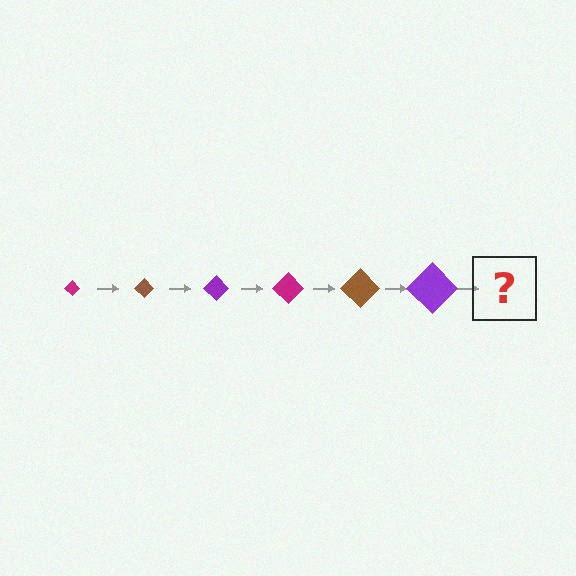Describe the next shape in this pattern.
It should be a magenta diamond, larger than the previous one.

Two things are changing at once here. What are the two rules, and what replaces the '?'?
The two rules are that the diamond grows larger each step and the color cycles through magenta, brown, and purple. The '?' should be a magenta diamond, larger than the previous one.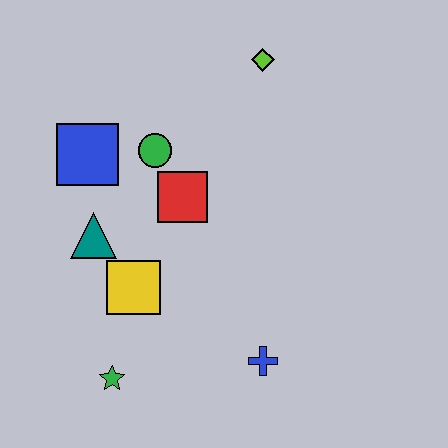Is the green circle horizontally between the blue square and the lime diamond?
Yes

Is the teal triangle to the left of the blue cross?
Yes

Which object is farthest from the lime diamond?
The green star is farthest from the lime diamond.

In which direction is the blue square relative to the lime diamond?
The blue square is to the left of the lime diamond.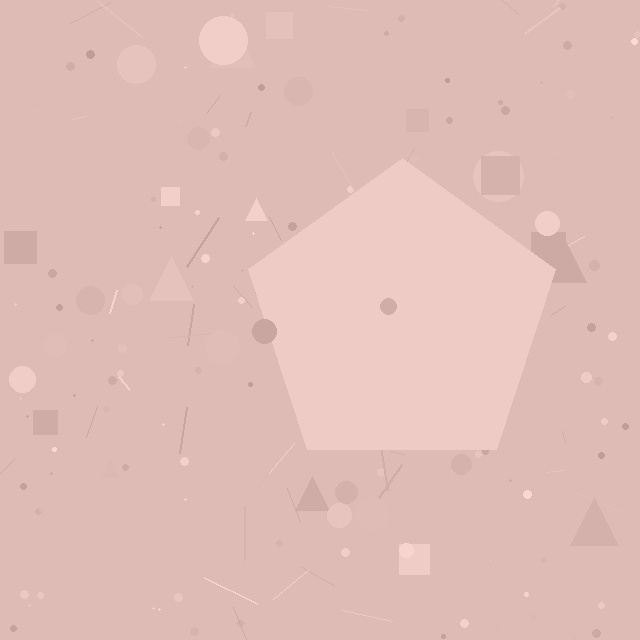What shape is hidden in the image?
A pentagon is hidden in the image.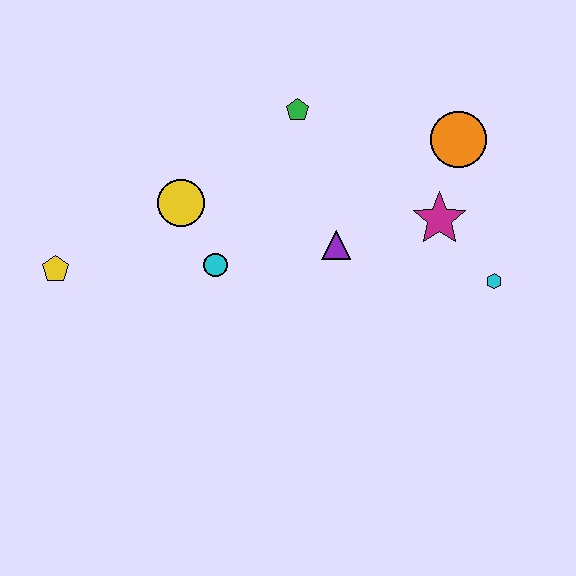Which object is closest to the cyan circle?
The yellow circle is closest to the cyan circle.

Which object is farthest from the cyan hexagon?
The yellow pentagon is farthest from the cyan hexagon.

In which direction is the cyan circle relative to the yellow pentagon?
The cyan circle is to the right of the yellow pentagon.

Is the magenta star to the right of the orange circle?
No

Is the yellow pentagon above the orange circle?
No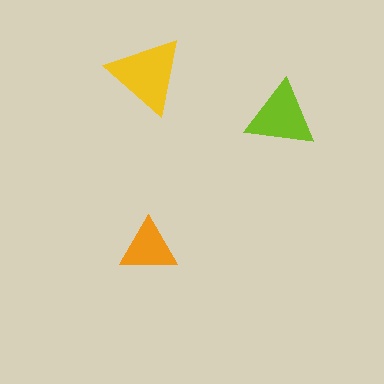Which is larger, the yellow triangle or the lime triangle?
The yellow one.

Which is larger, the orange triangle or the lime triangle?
The lime one.